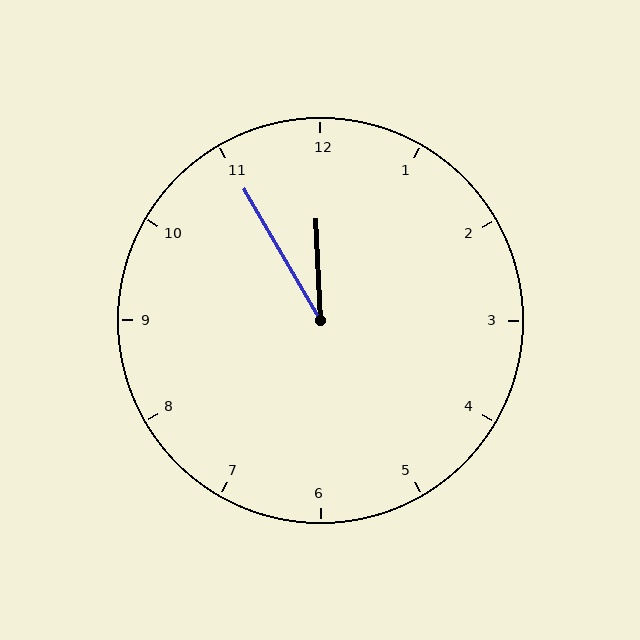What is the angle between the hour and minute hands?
Approximately 28 degrees.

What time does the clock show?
11:55.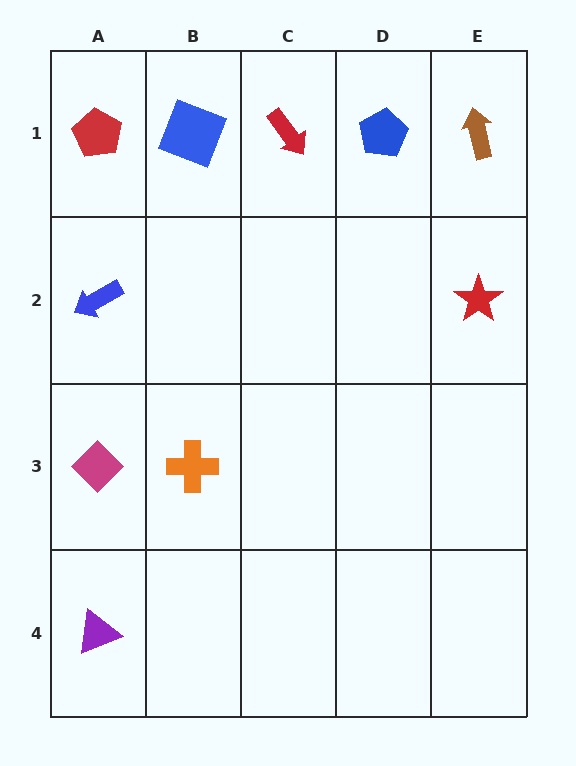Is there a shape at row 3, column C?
No, that cell is empty.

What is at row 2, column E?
A red star.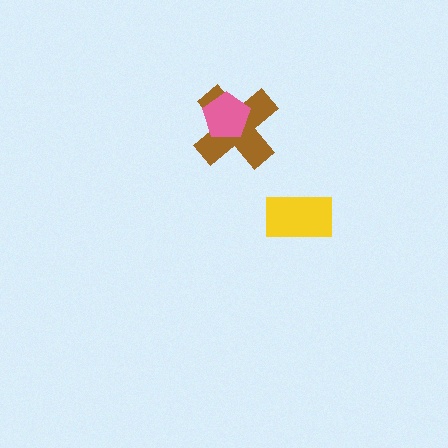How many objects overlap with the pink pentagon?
1 object overlaps with the pink pentagon.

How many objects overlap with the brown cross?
1 object overlaps with the brown cross.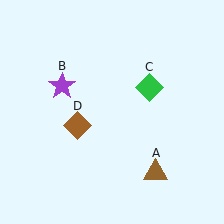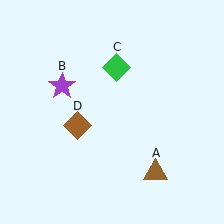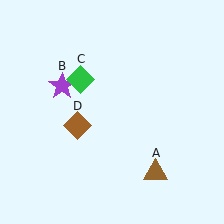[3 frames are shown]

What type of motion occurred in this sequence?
The green diamond (object C) rotated counterclockwise around the center of the scene.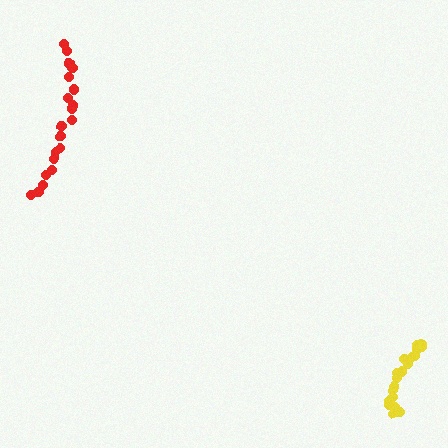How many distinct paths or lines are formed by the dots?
There are 2 distinct paths.